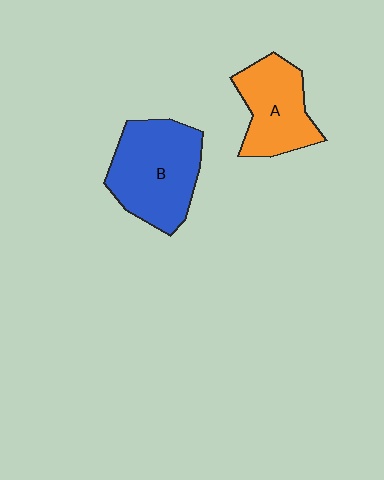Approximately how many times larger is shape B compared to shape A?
Approximately 1.3 times.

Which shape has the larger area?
Shape B (blue).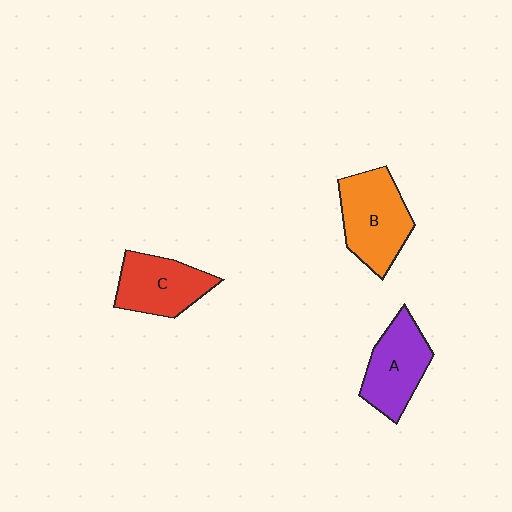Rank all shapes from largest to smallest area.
From largest to smallest: B (orange), A (purple), C (red).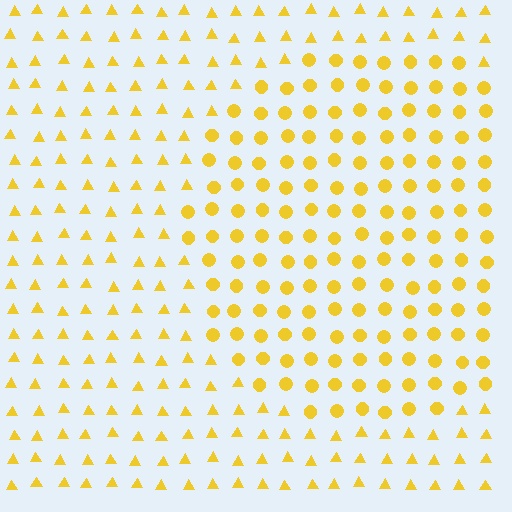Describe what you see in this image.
The image is filled with small yellow elements arranged in a uniform grid. A circle-shaped region contains circles, while the surrounding area contains triangles. The boundary is defined purely by the change in element shape.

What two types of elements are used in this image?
The image uses circles inside the circle region and triangles outside it.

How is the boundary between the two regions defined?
The boundary is defined by a change in element shape: circles inside vs. triangles outside. All elements share the same color and spacing.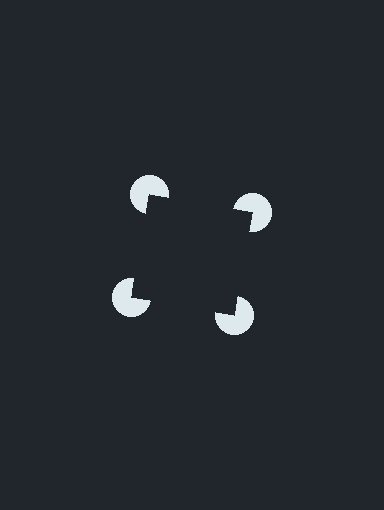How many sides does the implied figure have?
4 sides.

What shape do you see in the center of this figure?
An illusory square — its edges are inferred from the aligned wedge cuts in the pac-man discs, not physically drawn.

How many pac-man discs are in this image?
There are 4 — one at each vertex of the illusory square.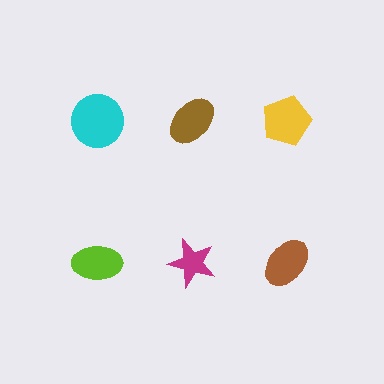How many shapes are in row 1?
3 shapes.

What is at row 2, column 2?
A magenta star.